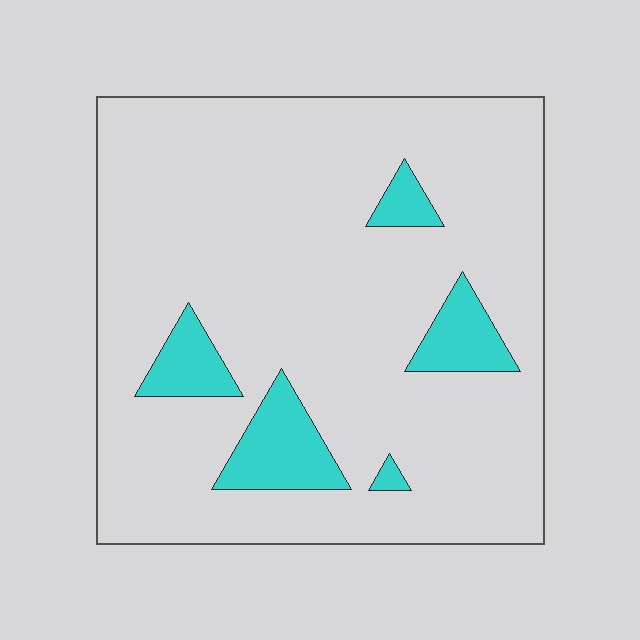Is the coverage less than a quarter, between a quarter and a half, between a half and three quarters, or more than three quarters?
Less than a quarter.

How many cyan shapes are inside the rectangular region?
5.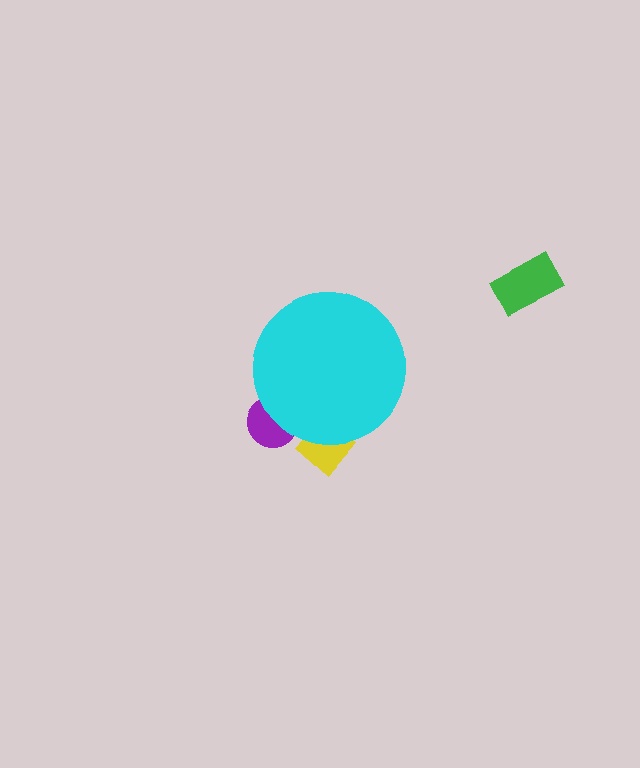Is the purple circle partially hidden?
Yes, the purple circle is partially hidden behind the cyan circle.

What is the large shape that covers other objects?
A cyan circle.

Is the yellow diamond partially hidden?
Yes, the yellow diamond is partially hidden behind the cyan circle.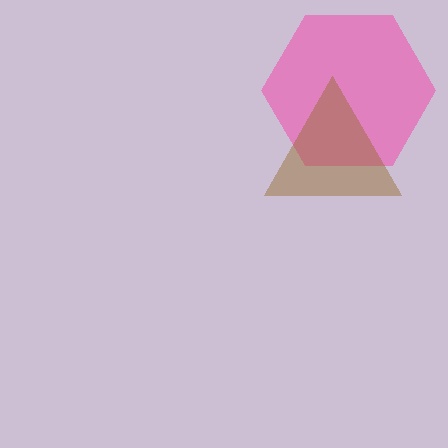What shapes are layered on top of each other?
The layered shapes are: a pink hexagon, a brown triangle.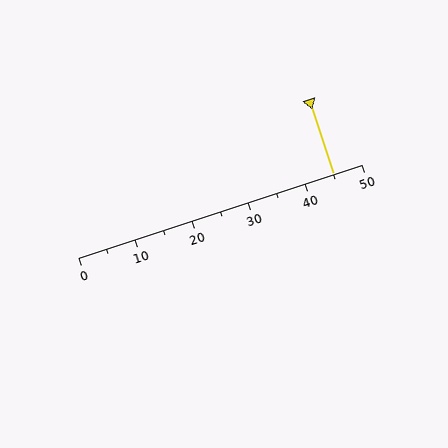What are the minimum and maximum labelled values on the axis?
The axis runs from 0 to 50.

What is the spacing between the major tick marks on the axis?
The major ticks are spaced 10 apart.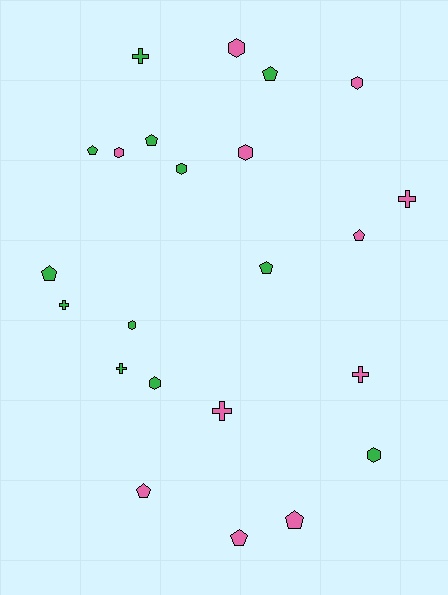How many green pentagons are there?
There are 5 green pentagons.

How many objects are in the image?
There are 23 objects.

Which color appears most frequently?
Green, with 12 objects.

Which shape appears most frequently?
Pentagon, with 9 objects.